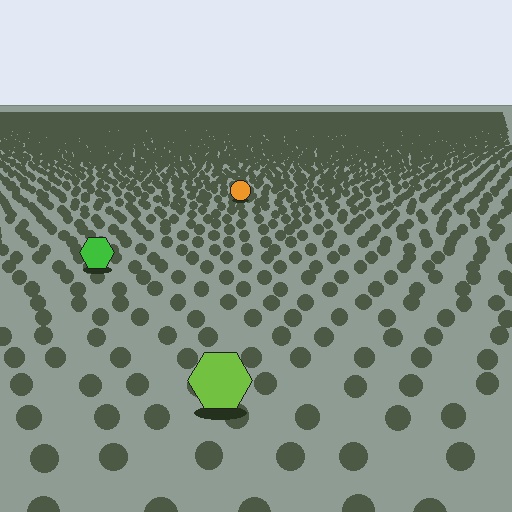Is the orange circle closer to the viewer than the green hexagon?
No. The green hexagon is closer — you can tell from the texture gradient: the ground texture is coarser near it.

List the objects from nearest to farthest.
From nearest to farthest: the lime hexagon, the green hexagon, the orange circle.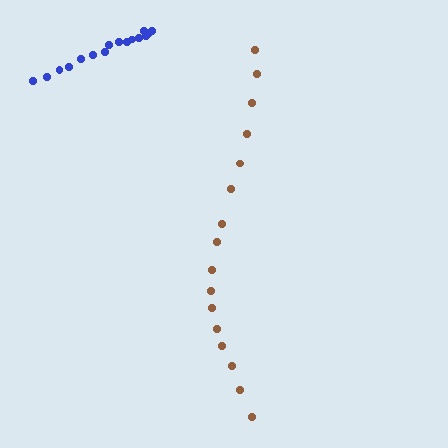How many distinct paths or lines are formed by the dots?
There are 2 distinct paths.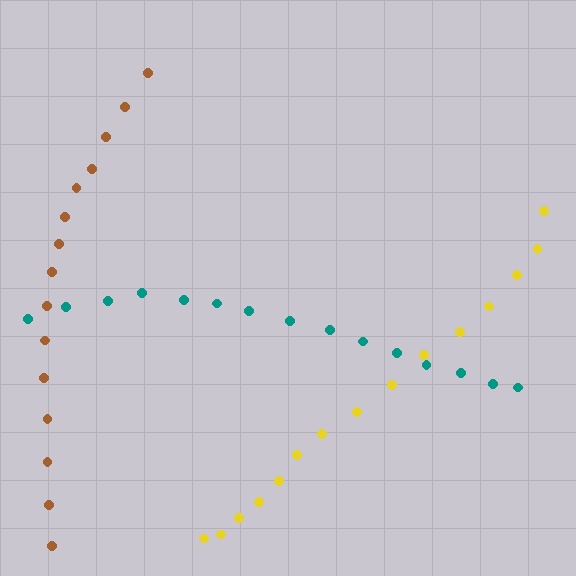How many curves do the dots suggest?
There are 3 distinct paths.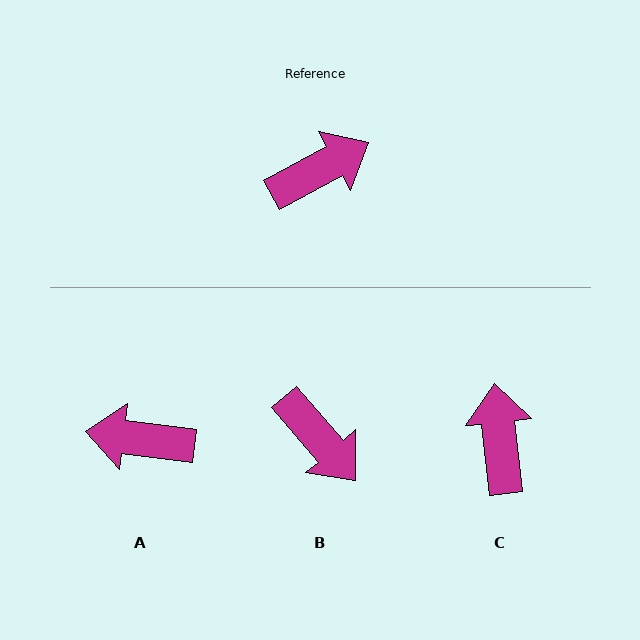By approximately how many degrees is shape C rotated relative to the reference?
Approximately 68 degrees counter-clockwise.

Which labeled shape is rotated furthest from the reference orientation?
A, about 144 degrees away.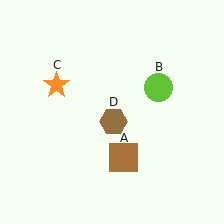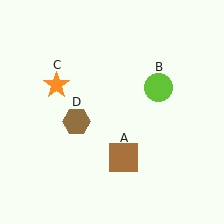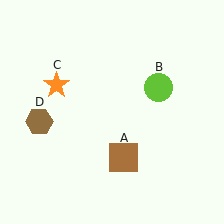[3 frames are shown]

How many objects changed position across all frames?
1 object changed position: brown hexagon (object D).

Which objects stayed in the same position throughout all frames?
Brown square (object A) and lime circle (object B) and orange star (object C) remained stationary.